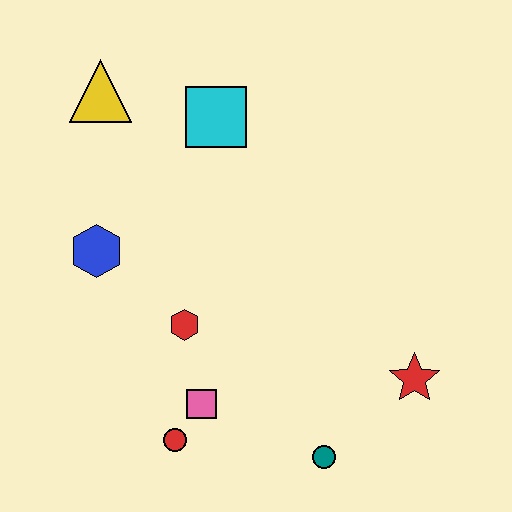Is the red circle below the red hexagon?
Yes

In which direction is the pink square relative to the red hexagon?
The pink square is below the red hexagon.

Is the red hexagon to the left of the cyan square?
Yes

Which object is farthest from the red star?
The yellow triangle is farthest from the red star.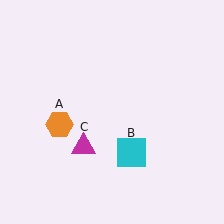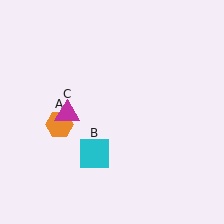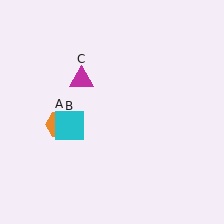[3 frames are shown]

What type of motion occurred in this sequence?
The cyan square (object B), magenta triangle (object C) rotated clockwise around the center of the scene.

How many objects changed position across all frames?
2 objects changed position: cyan square (object B), magenta triangle (object C).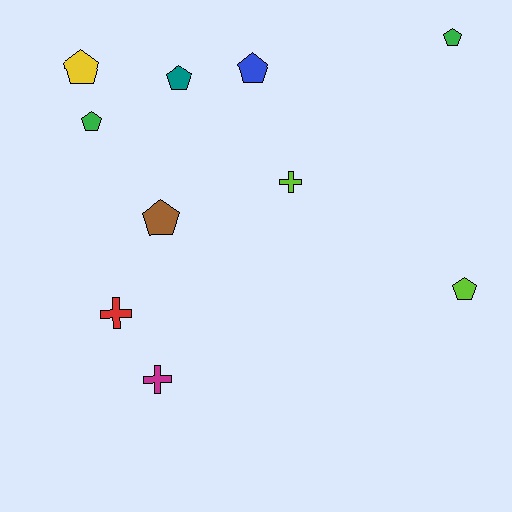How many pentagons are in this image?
There are 7 pentagons.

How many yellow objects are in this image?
There is 1 yellow object.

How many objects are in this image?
There are 10 objects.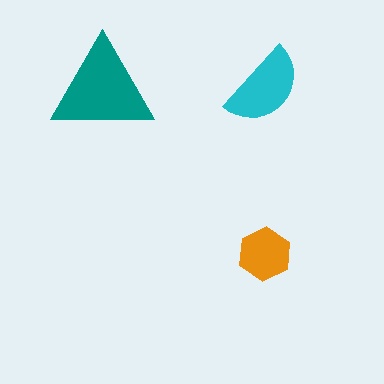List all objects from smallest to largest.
The orange hexagon, the cyan semicircle, the teal triangle.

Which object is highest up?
The cyan semicircle is topmost.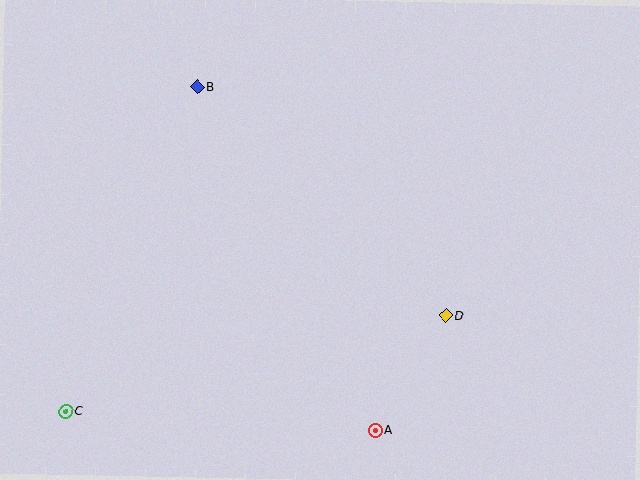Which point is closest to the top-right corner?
Point D is closest to the top-right corner.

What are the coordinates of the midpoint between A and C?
The midpoint between A and C is at (221, 421).